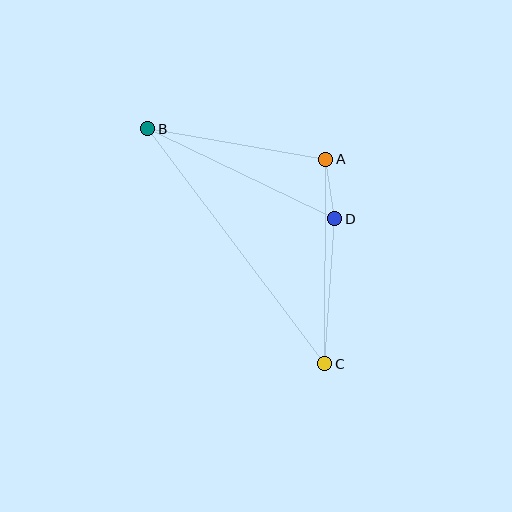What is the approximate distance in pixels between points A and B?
The distance between A and B is approximately 181 pixels.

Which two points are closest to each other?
Points A and D are closest to each other.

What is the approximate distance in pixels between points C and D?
The distance between C and D is approximately 146 pixels.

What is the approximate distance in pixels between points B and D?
The distance between B and D is approximately 207 pixels.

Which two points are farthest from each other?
Points B and C are farthest from each other.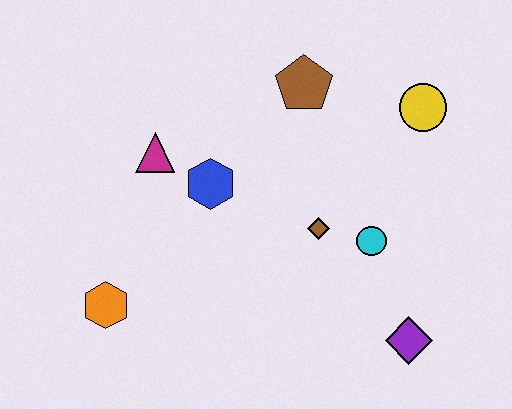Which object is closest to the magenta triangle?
The blue hexagon is closest to the magenta triangle.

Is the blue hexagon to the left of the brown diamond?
Yes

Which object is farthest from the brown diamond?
The orange hexagon is farthest from the brown diamond.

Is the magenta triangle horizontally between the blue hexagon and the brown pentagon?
No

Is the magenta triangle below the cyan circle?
No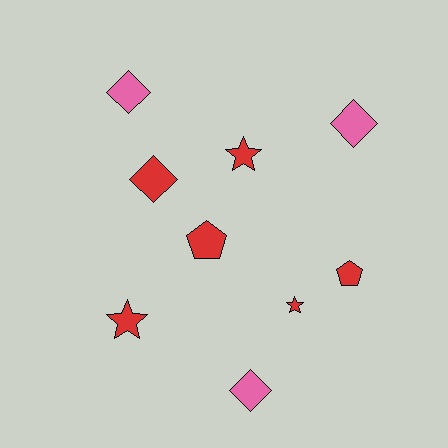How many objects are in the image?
There are 9 objects.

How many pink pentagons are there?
There are no pink pentagons.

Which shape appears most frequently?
Diamond, with 4 objects.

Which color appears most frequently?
Red, with 6 objects.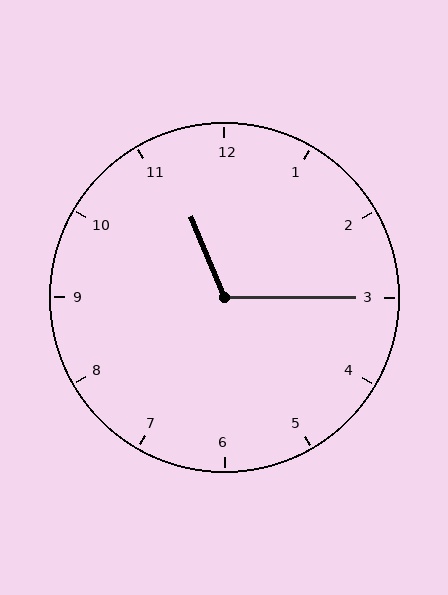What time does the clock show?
11:15.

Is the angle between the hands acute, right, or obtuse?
It is obtuse.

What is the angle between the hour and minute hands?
Approximately 112 degrees.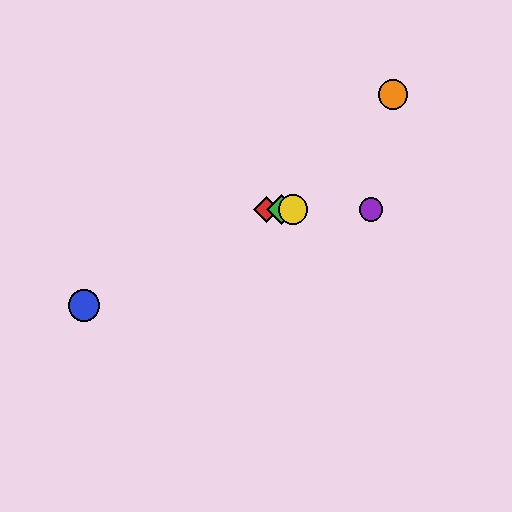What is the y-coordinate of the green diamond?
The green diamond is at y≈210.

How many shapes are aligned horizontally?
4 shapes (the red diamond, the green diamond, the yellow circle, the purple circle) are aligned horizontally.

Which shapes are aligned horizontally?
The red diamond, the green diamond, the yellow circle, the purple circle are aligned horizontally.